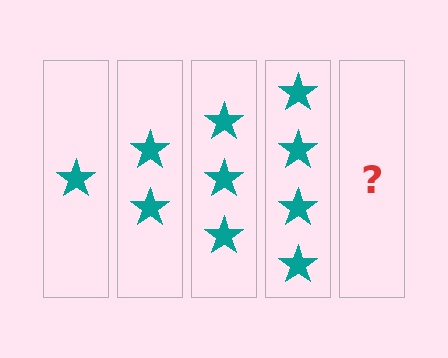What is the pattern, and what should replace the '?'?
The pattern is that each step adds one more star. The '?' should be 5 stars.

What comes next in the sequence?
The next element should be 5 stars.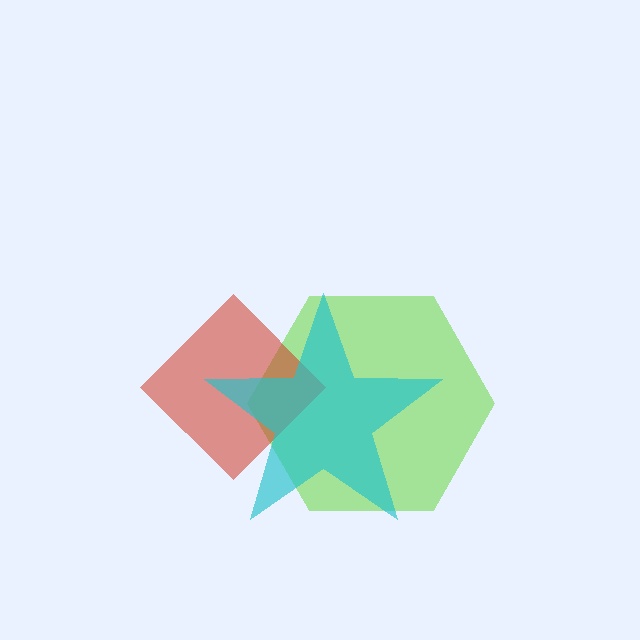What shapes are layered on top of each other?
The layered shapes are: a lime hexagon, a red diamond, a cyan star.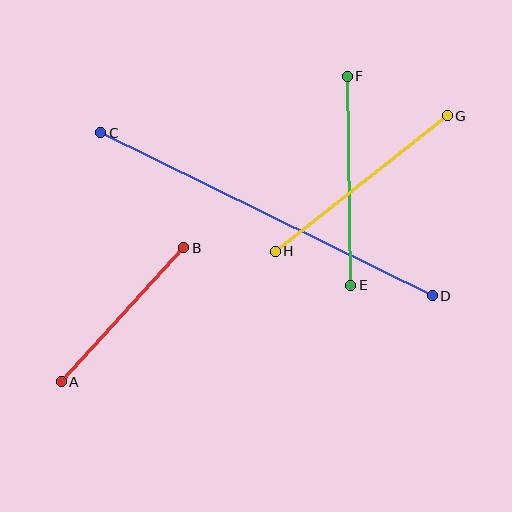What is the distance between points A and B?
The distance is approximately 182 pixels.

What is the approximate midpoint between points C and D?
The midpoint is at approximately (266, 214) pixels.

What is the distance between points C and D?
The distance is approximately 369 pixels.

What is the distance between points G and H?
The distance is approximately 219 pixels.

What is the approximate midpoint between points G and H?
The midpoint is at approximately (361, 183) pixels.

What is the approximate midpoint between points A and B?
The midpoint is at approximately (123, 315) pixels.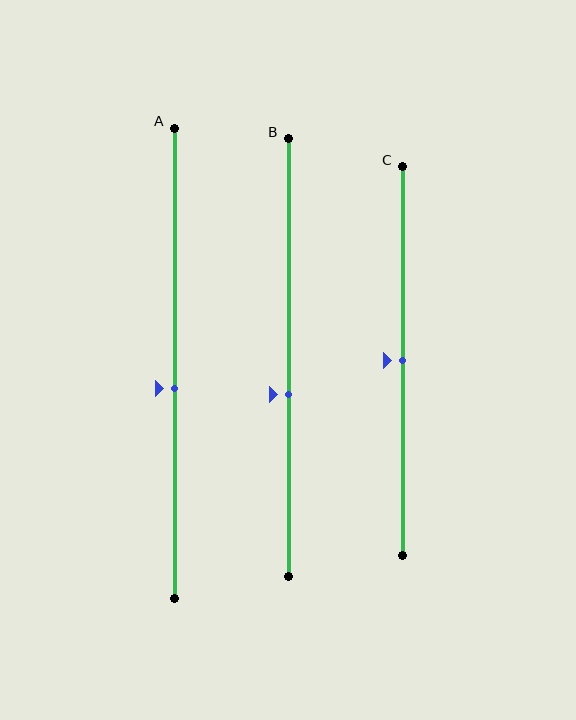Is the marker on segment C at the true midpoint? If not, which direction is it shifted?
Yes, the marker on segment C is at the true midpoint.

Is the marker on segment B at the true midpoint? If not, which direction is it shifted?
No, the marker on segment B is shifted downward by about 8% of the segment length.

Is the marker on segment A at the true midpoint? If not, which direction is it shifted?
No, the marker on segment A is shifted downward by about 5% of the segment length.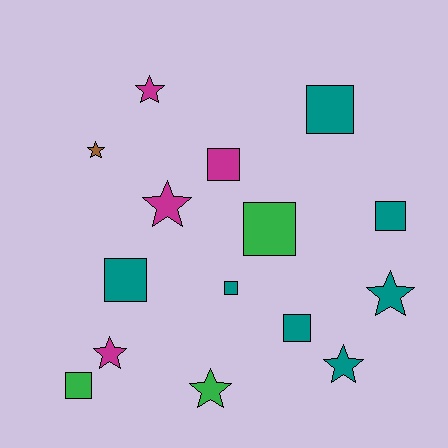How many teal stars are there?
There are 2 teal stars.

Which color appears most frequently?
Teal, with 7 objects.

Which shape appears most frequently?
Square, with 8 objects.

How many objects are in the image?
There are 15 objects.